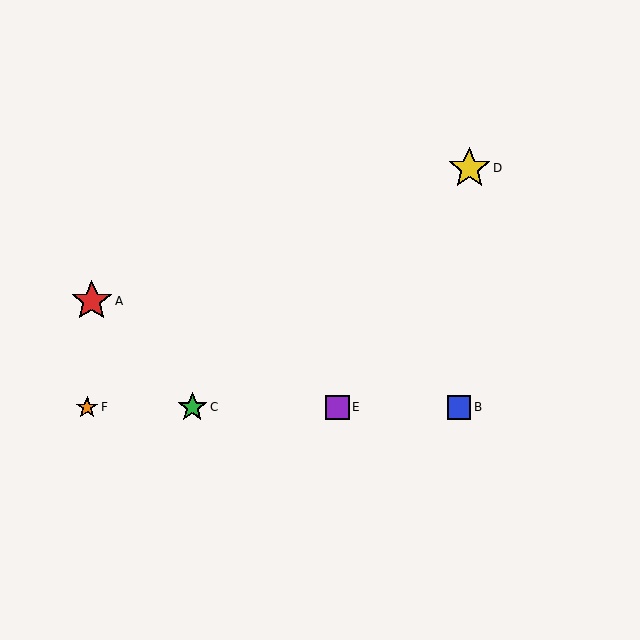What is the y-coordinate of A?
Object A is at y≈301.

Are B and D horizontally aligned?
No, B is at y≈407 and D is at y≈168.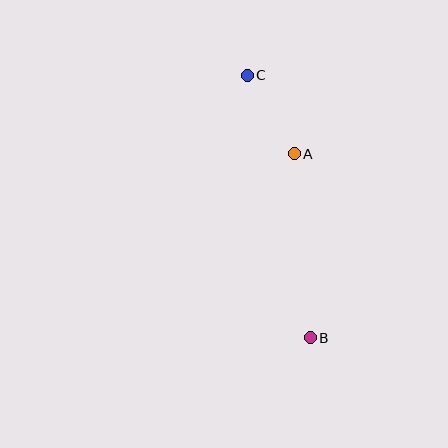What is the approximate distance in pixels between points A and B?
The distance between A and B is approximately 185 pixels.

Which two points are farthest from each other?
Points B and C are farthest from each other.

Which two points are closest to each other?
Points A and C are closest to each other.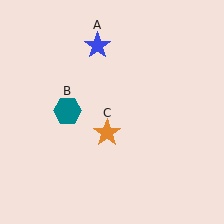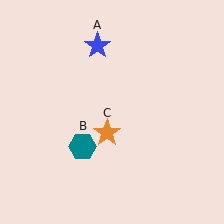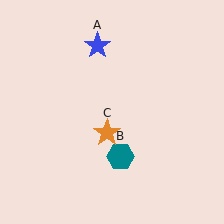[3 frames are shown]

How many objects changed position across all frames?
1 object changed position: teal hexagon (object B).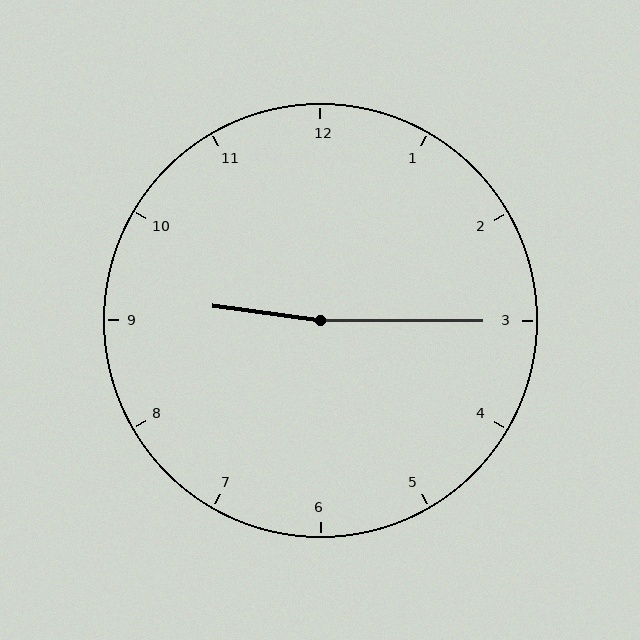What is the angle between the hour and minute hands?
Approximately 172 degrees.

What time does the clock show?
9:15.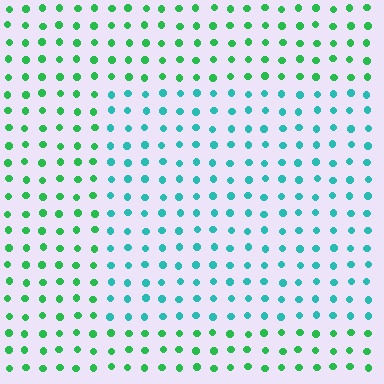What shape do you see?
I see a rectangle.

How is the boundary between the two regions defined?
The boundary is defined purely by a slight shift in hue (about 41 degrees). Spacing, size, and orientation are identical on both sides.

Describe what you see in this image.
The image is filled with small green elements in a uniform arrangement. A rectangle-shaped region is visible where the elements are tinted to a slightly different hue, forming a subtle color boundary.